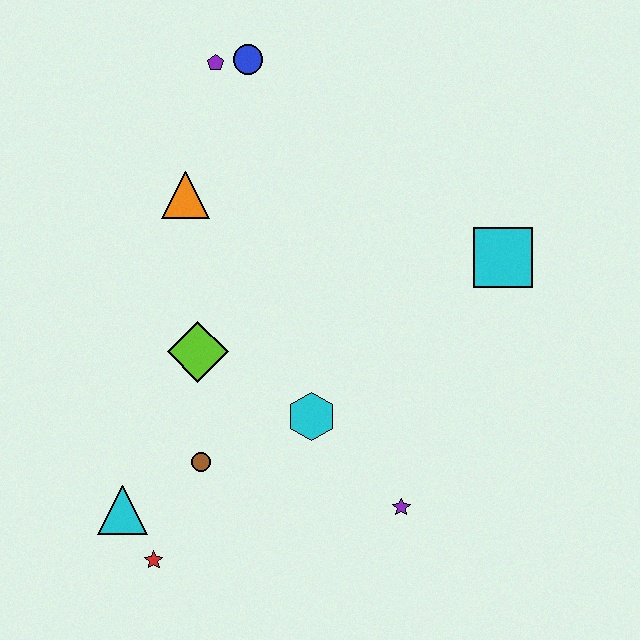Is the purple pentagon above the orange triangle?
Yes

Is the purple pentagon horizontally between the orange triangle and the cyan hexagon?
Yes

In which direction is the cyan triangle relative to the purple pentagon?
The cyan triangle is below the purple pentagon.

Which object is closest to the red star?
The cyan triangle is closest to the red star.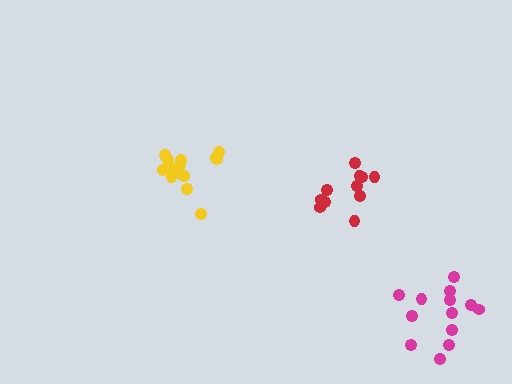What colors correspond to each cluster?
The clusters are colored: yellow, magenta, red.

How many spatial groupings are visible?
There are 3 spatial groupings.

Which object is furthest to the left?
The yellow cluster is leftmost.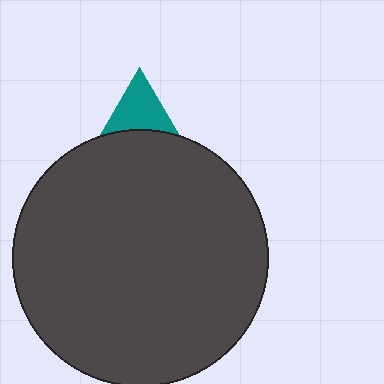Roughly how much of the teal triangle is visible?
A small part of it is visible (roughly 34%).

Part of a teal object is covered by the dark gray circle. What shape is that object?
It is a triangle.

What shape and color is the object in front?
The object in front is a dark gray circle.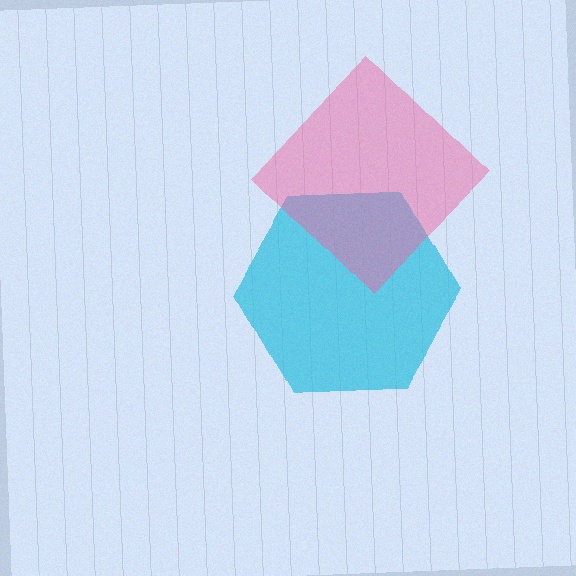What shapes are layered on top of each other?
The layered shapes are: a cyan hexagon, a pink diamond.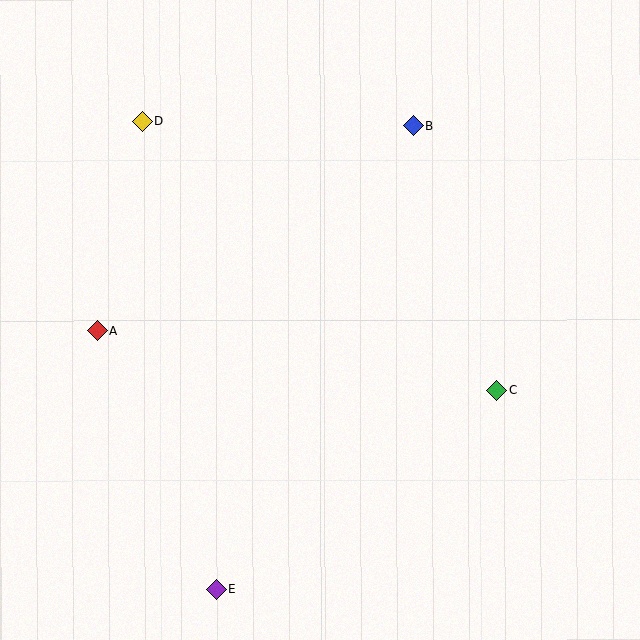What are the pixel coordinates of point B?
Point B is at (413, 125).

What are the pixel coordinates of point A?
Point A is at (97, 331).